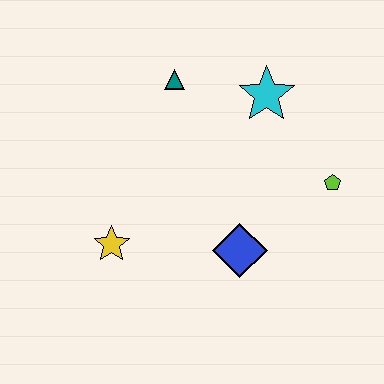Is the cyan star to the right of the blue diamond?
Yes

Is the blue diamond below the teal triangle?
Yes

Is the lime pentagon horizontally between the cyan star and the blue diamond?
No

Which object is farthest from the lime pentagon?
The yellow star is farthest from the lime pentagon.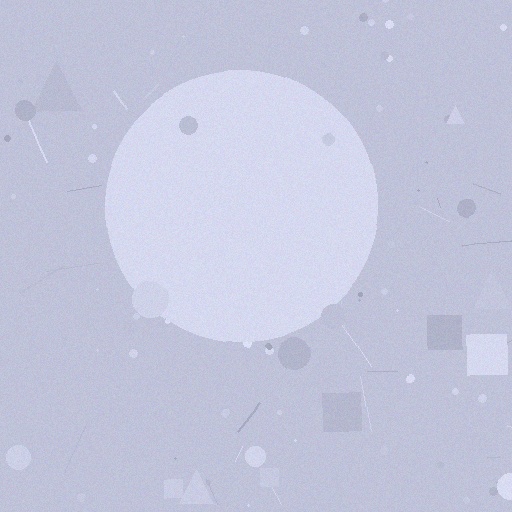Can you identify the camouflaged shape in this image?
The camouflaged shape is a circle.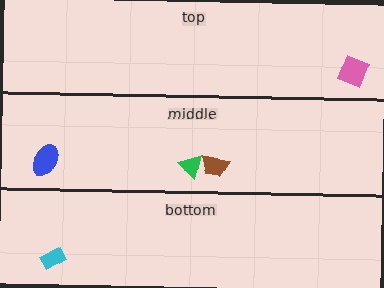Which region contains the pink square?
The top region.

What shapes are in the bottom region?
The cyan rectangle.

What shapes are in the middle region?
The green triangle, the brown trapezoid, the blue ellipse.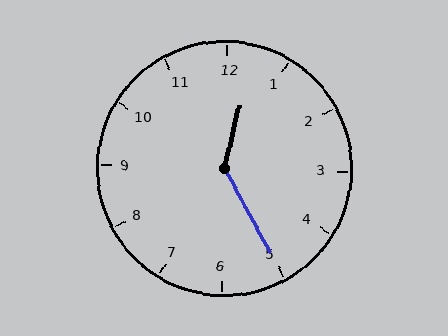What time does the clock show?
12:25.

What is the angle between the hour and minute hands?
Approximately 138 degrees.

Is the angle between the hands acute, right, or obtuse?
It is obtuse.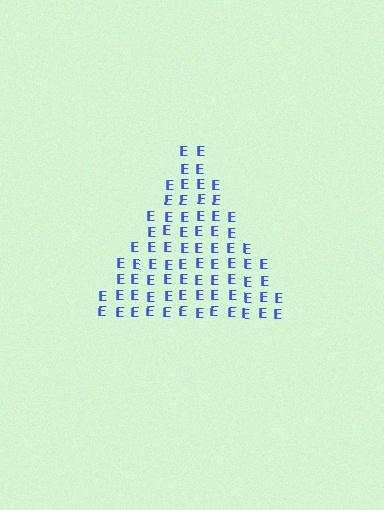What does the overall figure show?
The overall figure shows a triangle.